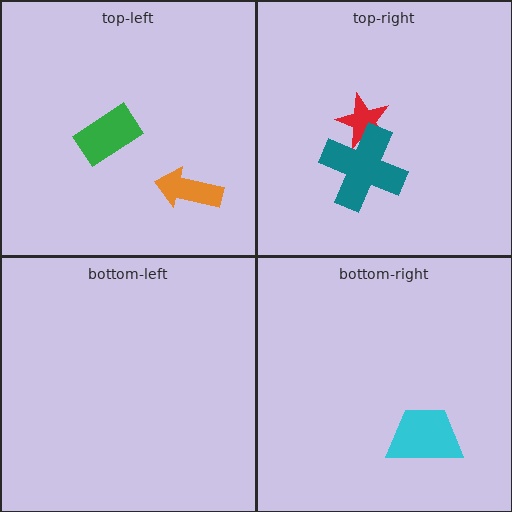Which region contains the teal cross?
The top-right region.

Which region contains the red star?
The top-right region.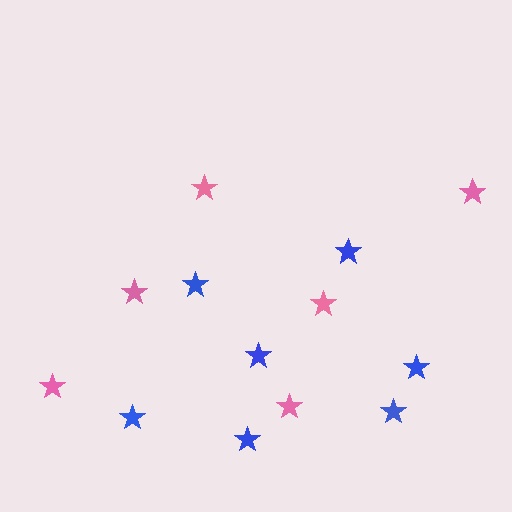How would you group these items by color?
There are 2 groups: one group of pink stars (6) and one group of blue stars (7).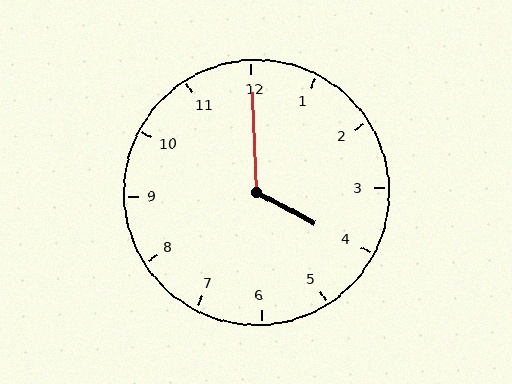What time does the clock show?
4:00.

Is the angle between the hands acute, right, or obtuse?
It is obtuse.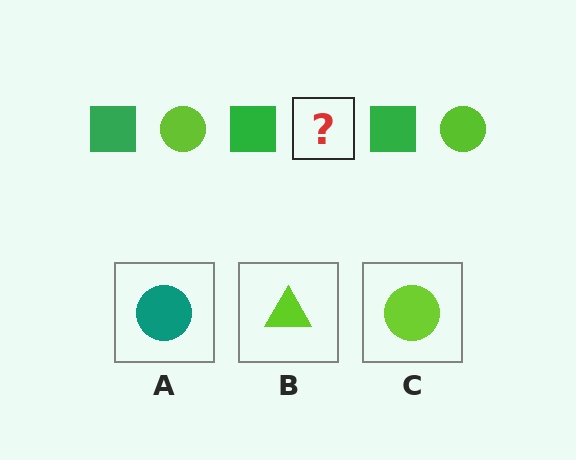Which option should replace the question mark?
Option C.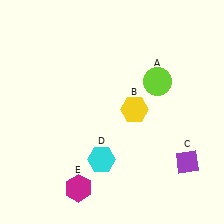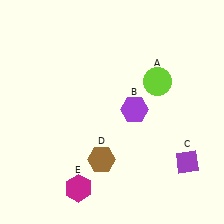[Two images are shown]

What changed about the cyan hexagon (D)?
In Image 1, D is cyan. In Image 2, it changed to brown.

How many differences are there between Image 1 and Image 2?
There are 2 differences between the two images.